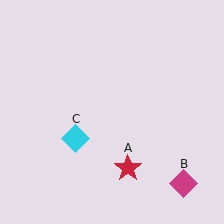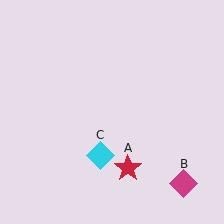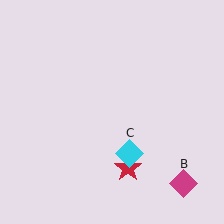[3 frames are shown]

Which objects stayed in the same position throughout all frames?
Red star (object A) and magenta diamond (object B) remained stationary.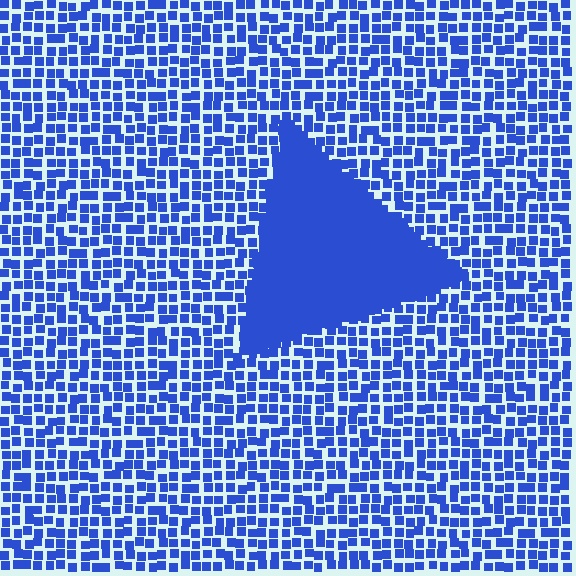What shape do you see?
I see a triangle.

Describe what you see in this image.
The image contains small blue elements arranged at two different densities. A triangle-shaped region is visible where the elements are more densely packed than the surrounding area.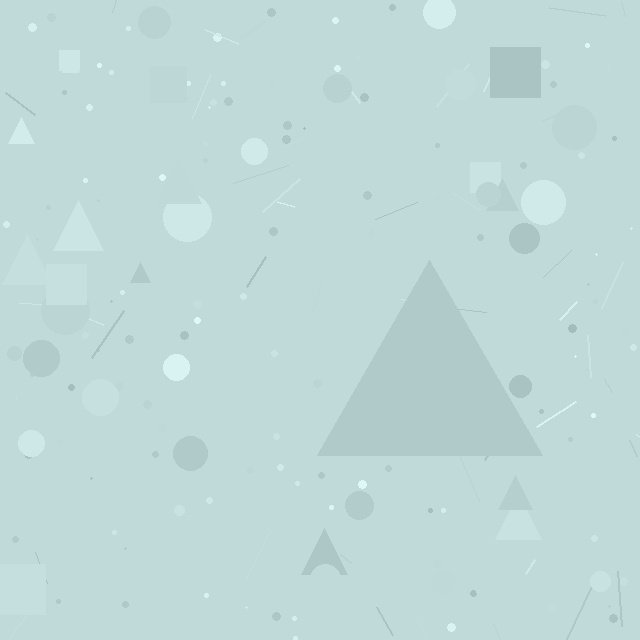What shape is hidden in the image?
A triangle is hidden in the image.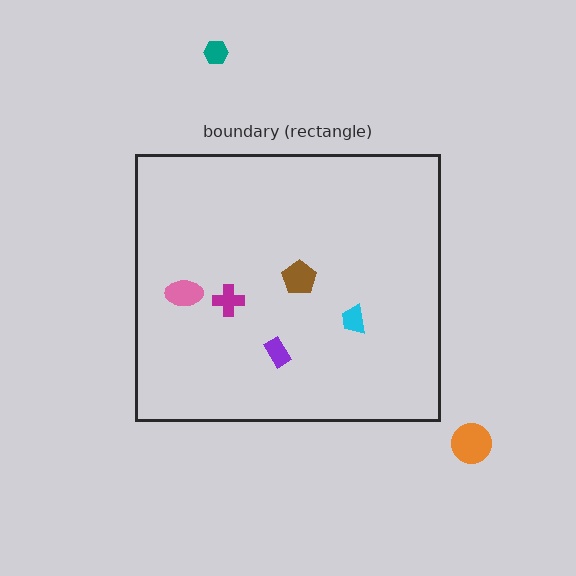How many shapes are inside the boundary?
5 inside, 2 outside.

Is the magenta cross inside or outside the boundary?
Inside.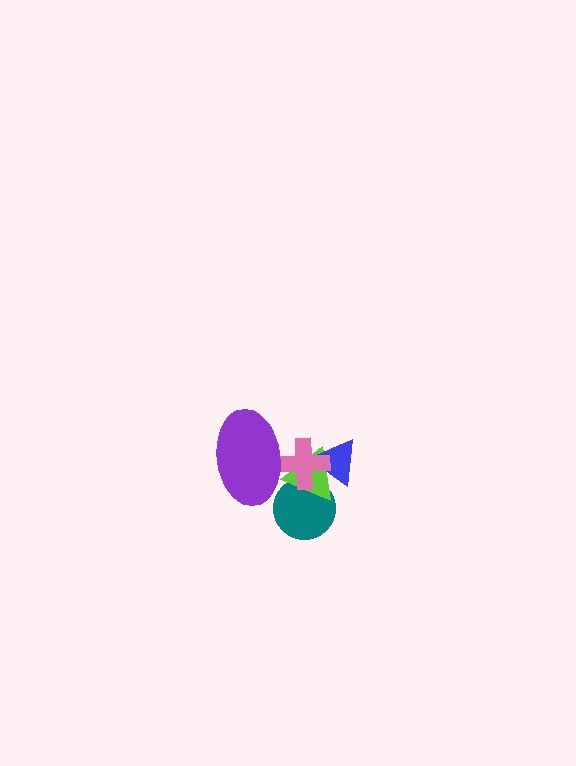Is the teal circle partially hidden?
Yes, it is partially covered by another shape.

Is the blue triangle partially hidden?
Yes, it is partially covered by another shape.